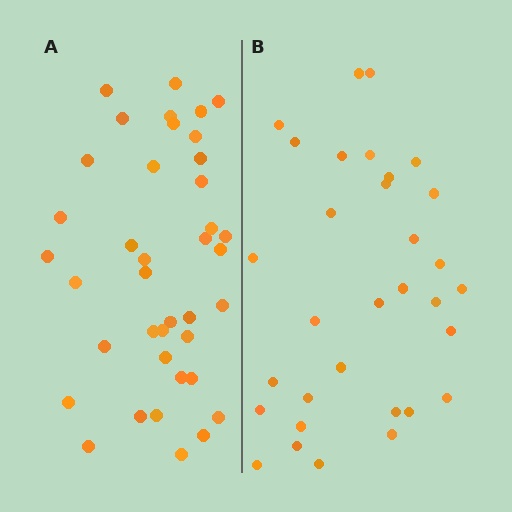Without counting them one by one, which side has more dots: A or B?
Region A (the left region) has more dots.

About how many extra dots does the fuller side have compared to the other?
Region A has roughly 8 or so more dots than region B.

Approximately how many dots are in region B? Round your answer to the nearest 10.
About 30 dots. (The exact count is 32, which rounds to 30.)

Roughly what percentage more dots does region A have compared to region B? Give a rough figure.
About 20% more.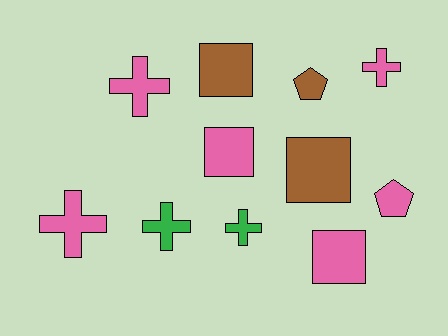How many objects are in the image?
There are 11 objects.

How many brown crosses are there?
There are no brown crosses.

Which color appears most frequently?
Pink, with 6 objects.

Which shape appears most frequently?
Cross, with 5 objects.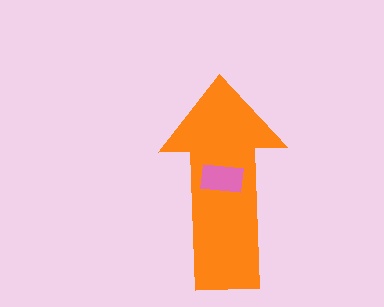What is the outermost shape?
The orange arrow.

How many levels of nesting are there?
2.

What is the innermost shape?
The pink rectangle.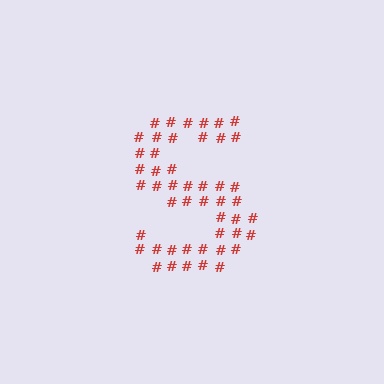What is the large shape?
The large shape is the letter S.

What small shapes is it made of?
It is made of small hash symbols.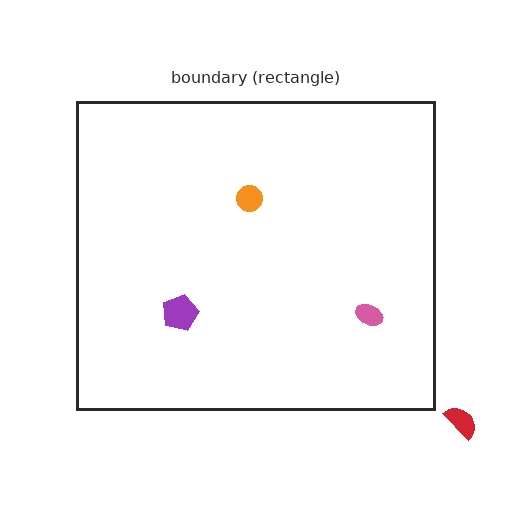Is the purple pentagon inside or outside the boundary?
Inside.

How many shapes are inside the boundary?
3 inside, 1 outside.